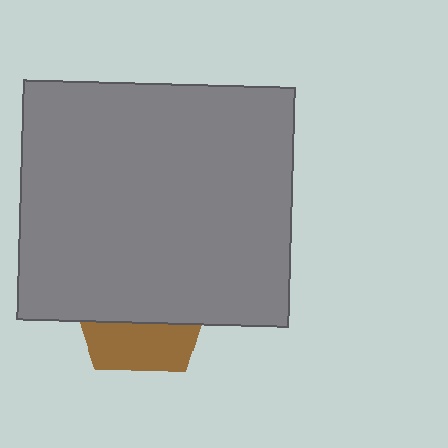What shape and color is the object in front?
The object in front is a gray rectangle.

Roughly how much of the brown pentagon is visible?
A small part of it is visible (roughly 36%).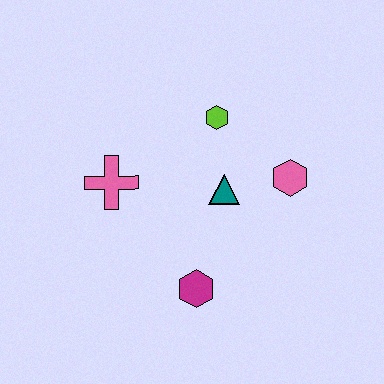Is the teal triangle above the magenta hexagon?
Yes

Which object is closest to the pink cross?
The teal triangle is closest to the pink cross.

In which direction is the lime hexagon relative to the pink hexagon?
The lime hexagon is to the left of the pink hexagon.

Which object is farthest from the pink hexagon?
The pink cross is farthest from the pink hexagon.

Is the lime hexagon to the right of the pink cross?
Yes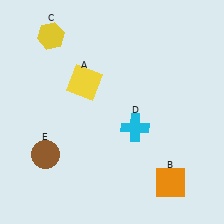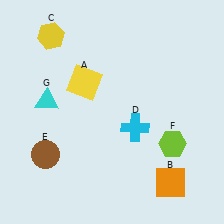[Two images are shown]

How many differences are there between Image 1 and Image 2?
There are 2 differences between the two images.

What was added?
A lime hexagon (F), a cyan triangle (G) were added in Image 2.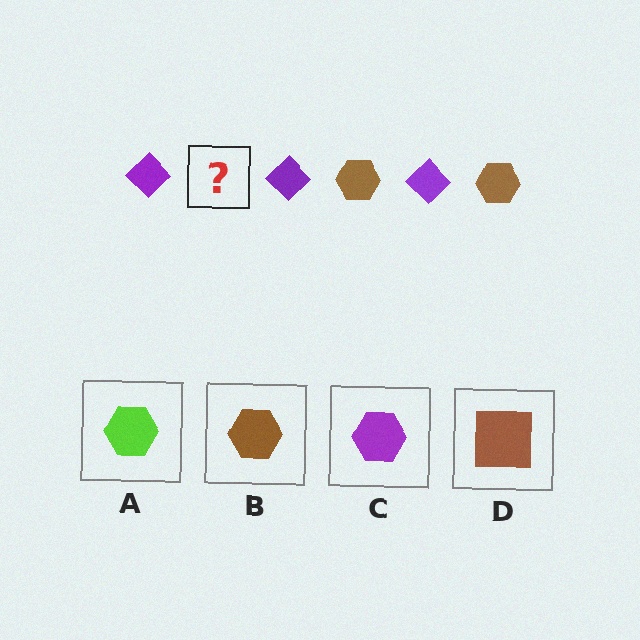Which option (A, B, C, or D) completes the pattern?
B.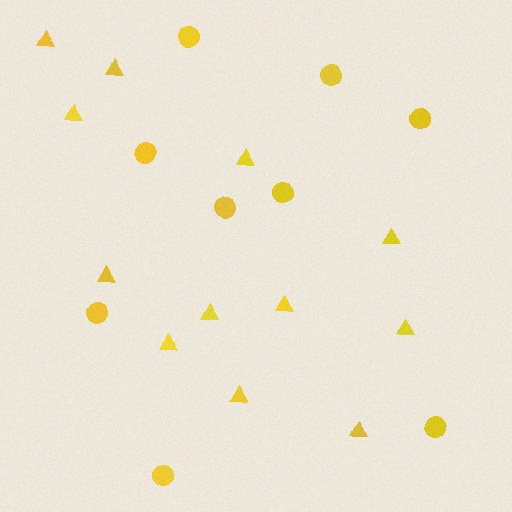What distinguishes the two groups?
There are 2 groups: one group of circles (9) and one group of triangles (12).